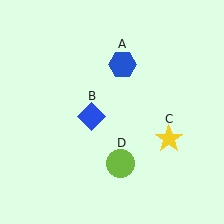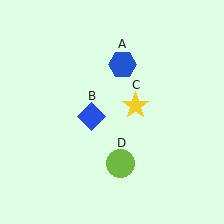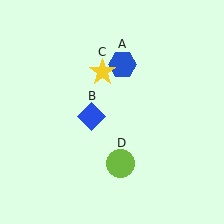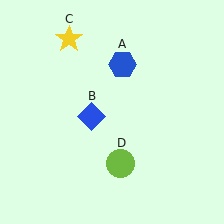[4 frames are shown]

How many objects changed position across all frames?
1 object changed position: yellow star (object C).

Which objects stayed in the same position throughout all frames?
Blue hexagon (object A) and blue diamond (object B) and lime circle (object D) remained stationary.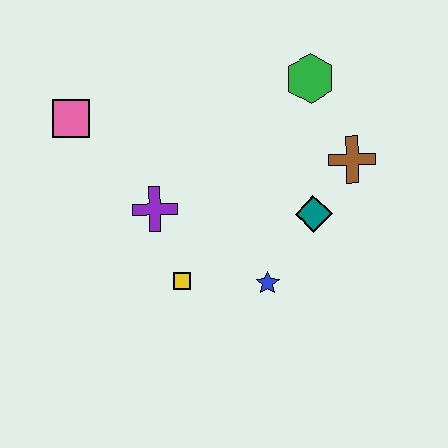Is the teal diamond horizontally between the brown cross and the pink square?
Yes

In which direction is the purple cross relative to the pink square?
The purple cross is below the pink square.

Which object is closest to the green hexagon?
The brown cross is closest to the green hexagon.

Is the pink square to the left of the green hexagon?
Yes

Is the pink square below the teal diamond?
No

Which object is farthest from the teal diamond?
The pink square is farthest from the teal diamond.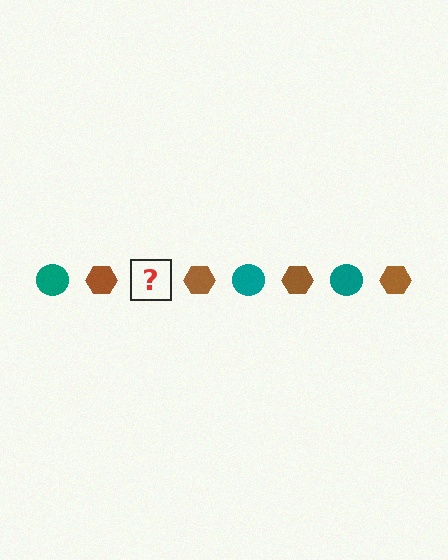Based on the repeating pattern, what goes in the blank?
The blank should be a teal circle.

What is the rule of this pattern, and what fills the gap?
The rule is that the pattern alternates between teal circle and brown hexagon. The gap should be filled with a teal circle.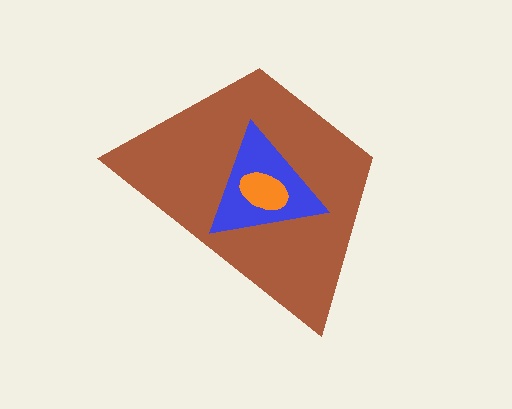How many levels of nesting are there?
3.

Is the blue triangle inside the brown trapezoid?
Yes.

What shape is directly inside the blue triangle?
The orange ellipse.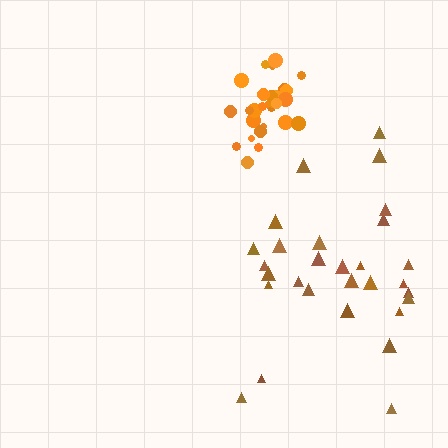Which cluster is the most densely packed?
Orange.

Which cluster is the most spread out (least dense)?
Brown.